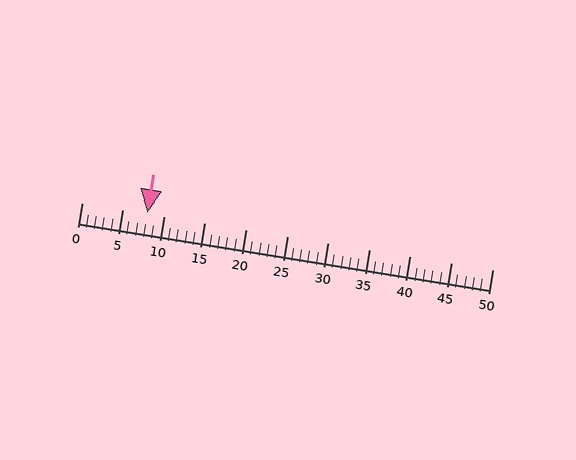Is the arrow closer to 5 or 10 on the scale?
The arrow is closer to 10.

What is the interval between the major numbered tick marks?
The major tick marks are spaced 5 units apart.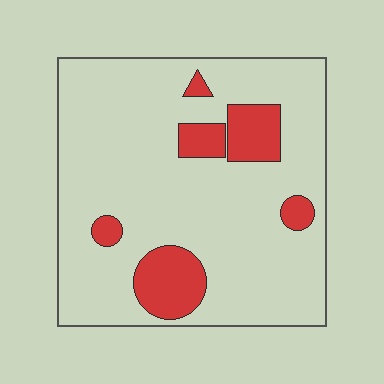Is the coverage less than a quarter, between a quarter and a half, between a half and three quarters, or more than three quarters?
Less than a quarter.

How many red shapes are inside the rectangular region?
6.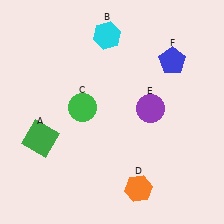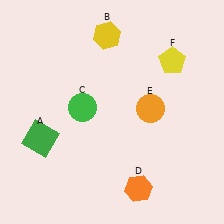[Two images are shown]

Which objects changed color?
B changed from cyan to yellow. E changed from purple to orange. F changed from blue to yellow.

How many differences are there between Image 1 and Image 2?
There are 3 differences between the two images.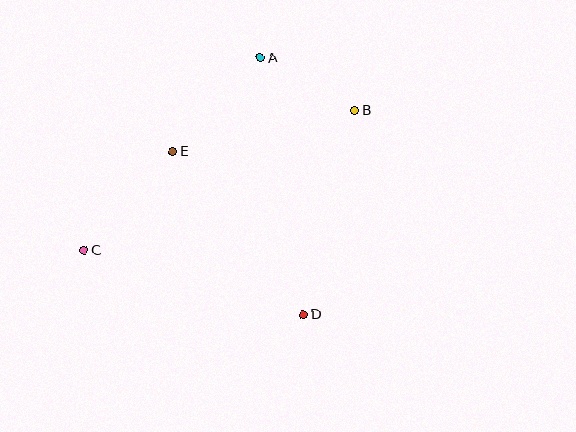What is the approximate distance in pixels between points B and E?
The distance between B and E is approximately 186 pixels.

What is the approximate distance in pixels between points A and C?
The distance between A and C is approximately 261 pixels.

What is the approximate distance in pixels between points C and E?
The distance between C and E is approximately 133 pixels.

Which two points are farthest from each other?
Points B and C are farthest from each other.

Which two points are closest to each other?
Points A and B are closest to each other.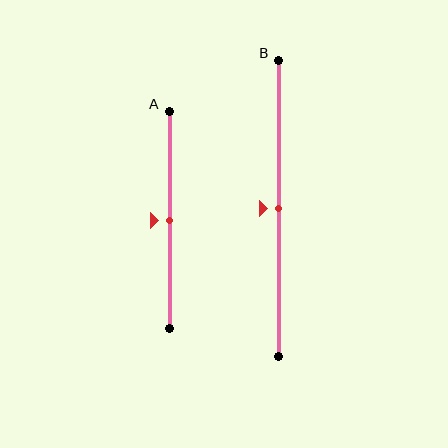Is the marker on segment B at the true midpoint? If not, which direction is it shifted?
Yes, the marker on segment B is at the true midpoint.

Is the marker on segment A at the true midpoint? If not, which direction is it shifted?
Yes, the marker on segment A is at the true midpoint.